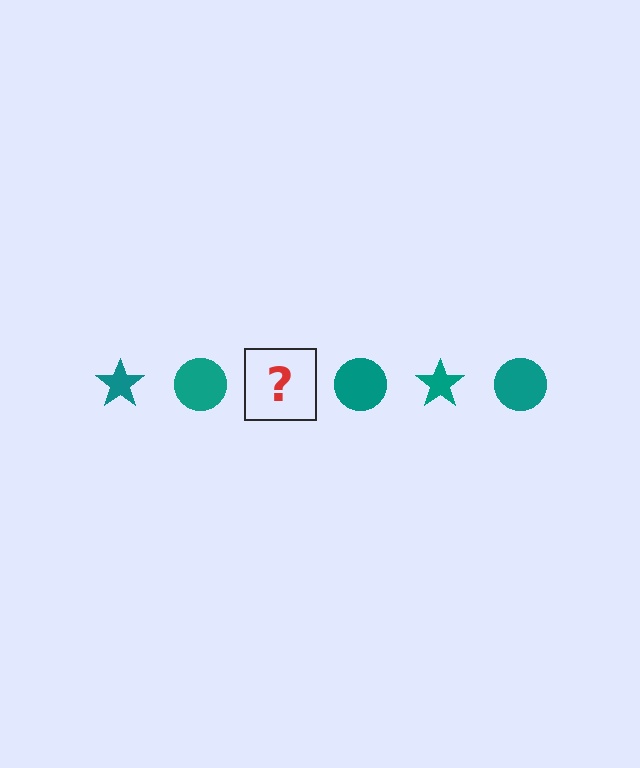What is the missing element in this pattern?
The missing element is a teal star.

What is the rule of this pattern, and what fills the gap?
The rule is that the pattern cycles through star, circle shapes in teal. The gap should be filled with a teal star.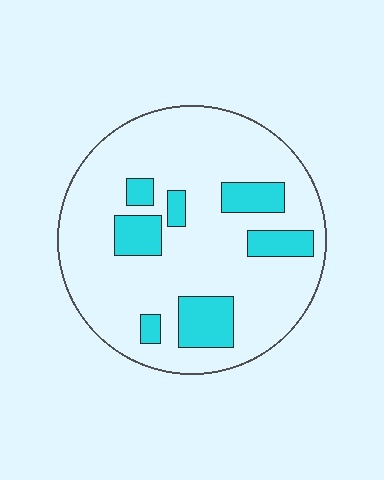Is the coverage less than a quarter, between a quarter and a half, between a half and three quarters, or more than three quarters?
Less than a quarter.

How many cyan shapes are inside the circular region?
7.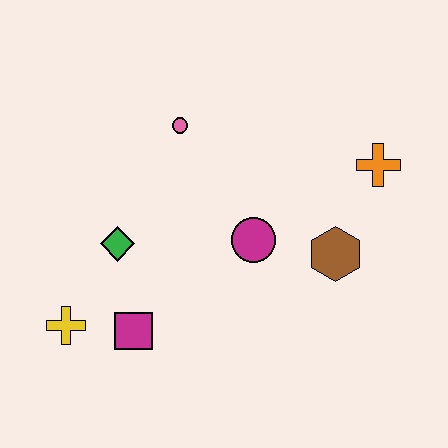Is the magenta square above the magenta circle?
No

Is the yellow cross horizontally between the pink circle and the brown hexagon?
No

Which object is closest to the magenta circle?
The brown hexagon is closest to the magenta circle.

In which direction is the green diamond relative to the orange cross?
The green diamond is to the left of the orange cross.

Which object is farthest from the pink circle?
The yellow cross is farthest from the pink circle.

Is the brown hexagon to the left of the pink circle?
No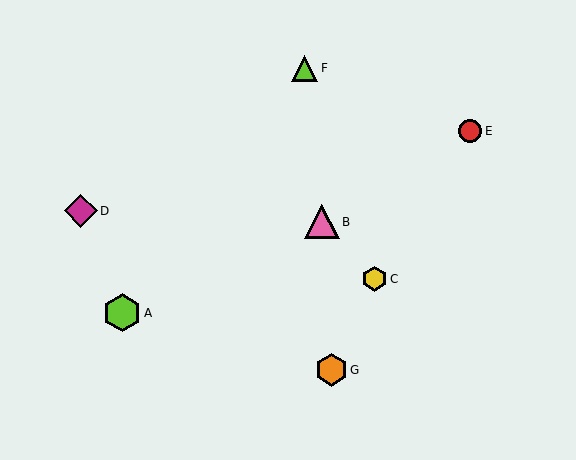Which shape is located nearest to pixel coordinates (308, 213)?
The pink triangle (labeled B) at (322, 222) is nearest to that location.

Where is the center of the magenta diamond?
The center of the magenta diamond is at (81, 211).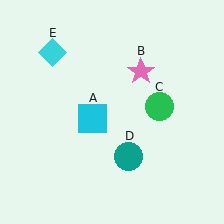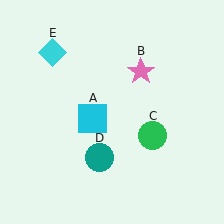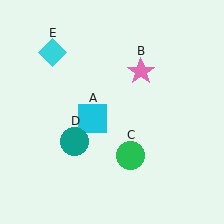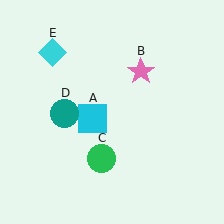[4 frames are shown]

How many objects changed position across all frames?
2 objects changed position: green circle (object C), teal circle (object D).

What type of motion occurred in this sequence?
The green circle (object C), teal circle (object D) rotated clockwise around the center of the scene.